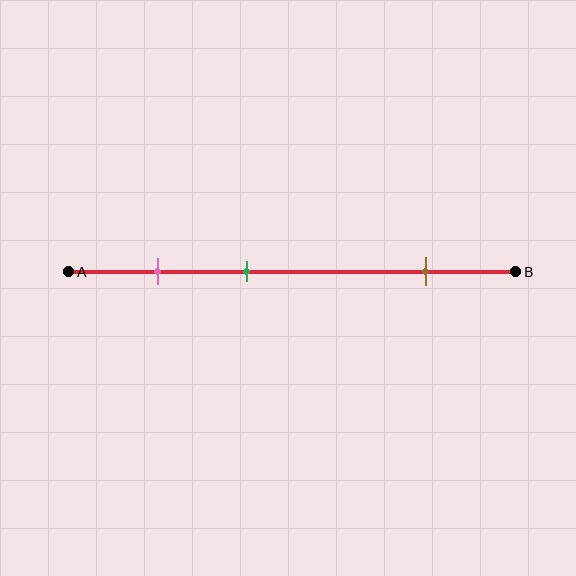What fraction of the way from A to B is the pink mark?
The pink mark is approximately 20% (0.2) of the way from A to B.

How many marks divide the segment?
There are 3 marks dividing the segment.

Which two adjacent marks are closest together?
The pink and green marks are the closest adjacent pair.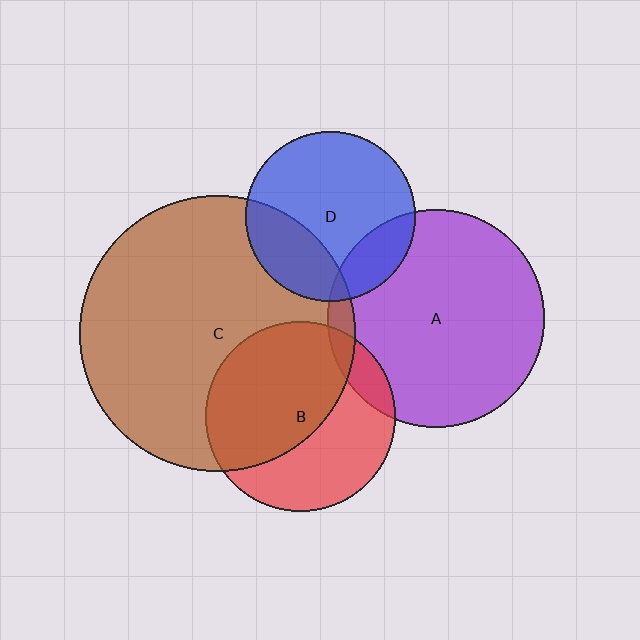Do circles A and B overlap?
Yes.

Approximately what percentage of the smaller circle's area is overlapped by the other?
Approximately 10%.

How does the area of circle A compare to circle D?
Approximately 1.6 times.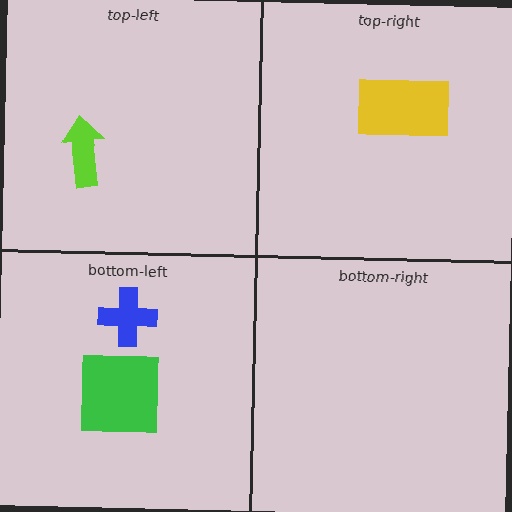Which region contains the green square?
The bottom-left region.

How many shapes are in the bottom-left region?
2.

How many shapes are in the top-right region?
1.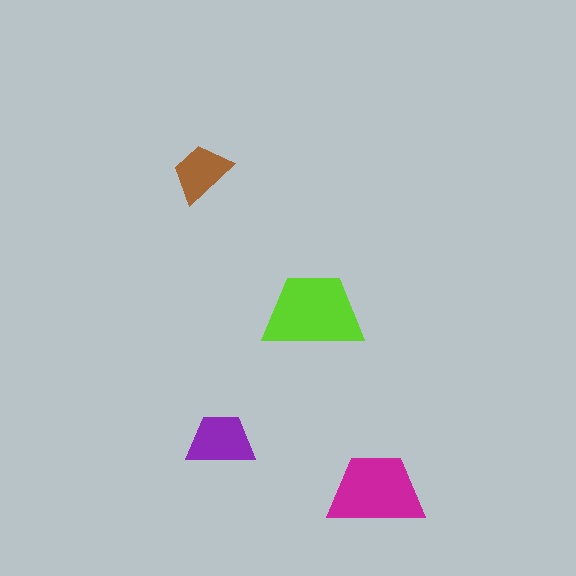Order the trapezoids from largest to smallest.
the lime one, the magenta one, the purple one, the brown one.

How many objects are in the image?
There are 4 objects in the image.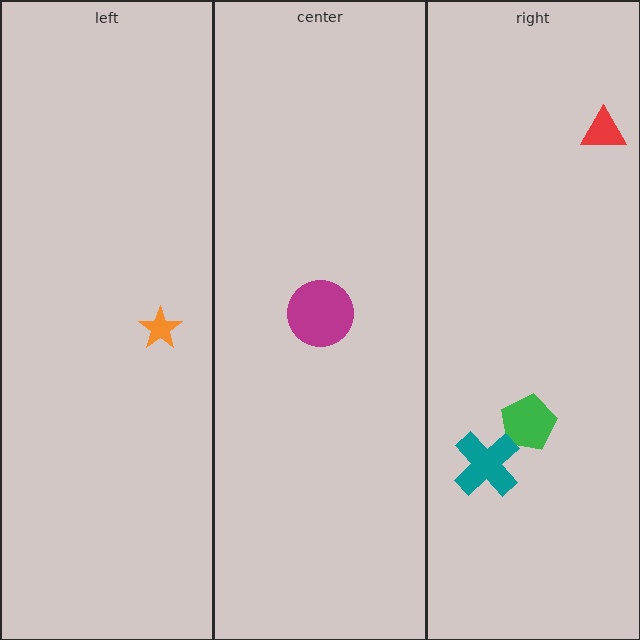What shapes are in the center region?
The magenta circle.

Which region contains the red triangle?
The right region.